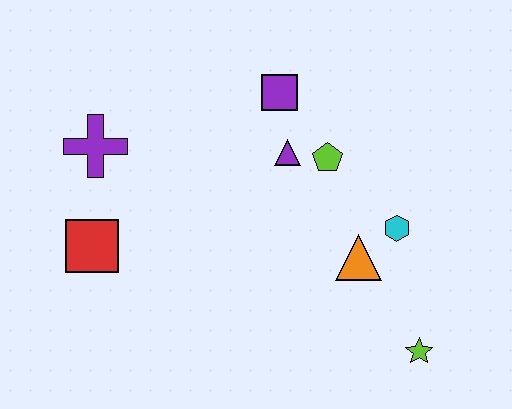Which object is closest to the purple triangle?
The lime pentagon is closest to the purple triangle.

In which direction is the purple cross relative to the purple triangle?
The purple cross is to the left of the purple triangle.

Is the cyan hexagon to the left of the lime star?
Yes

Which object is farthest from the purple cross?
The lime star is farthest from the purple cross.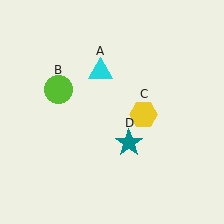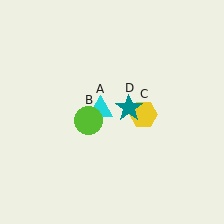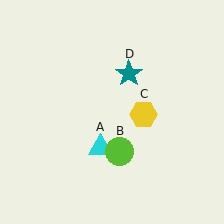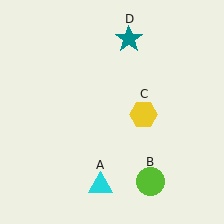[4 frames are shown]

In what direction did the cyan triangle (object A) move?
The cyan triangle (object A) moved down.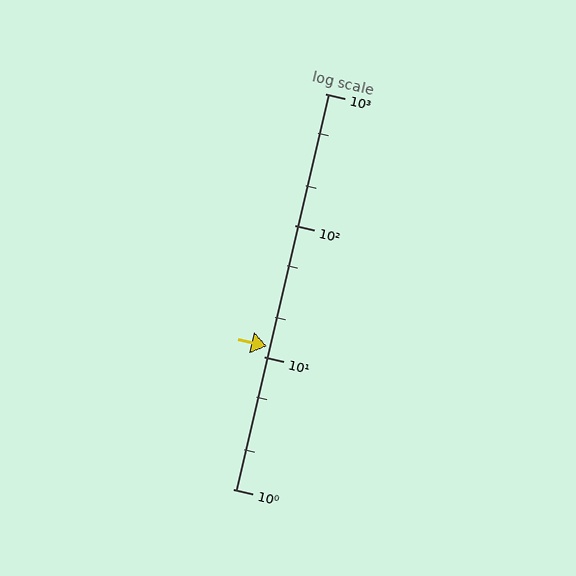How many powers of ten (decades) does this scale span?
The scale spans 3 decades, from 1 to 1000.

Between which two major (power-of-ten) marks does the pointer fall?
The pointer is between 10 and 100.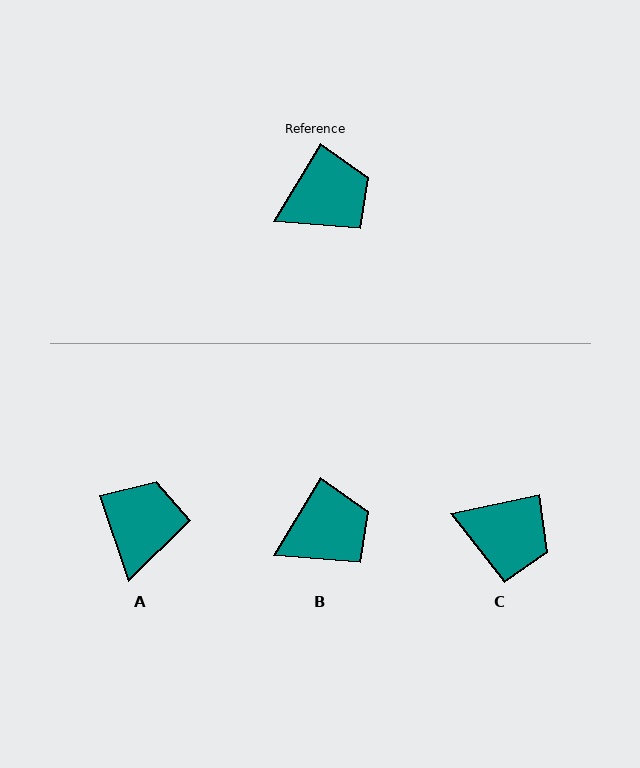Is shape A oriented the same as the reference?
No, it is off by about 49 degrees.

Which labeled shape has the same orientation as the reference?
B.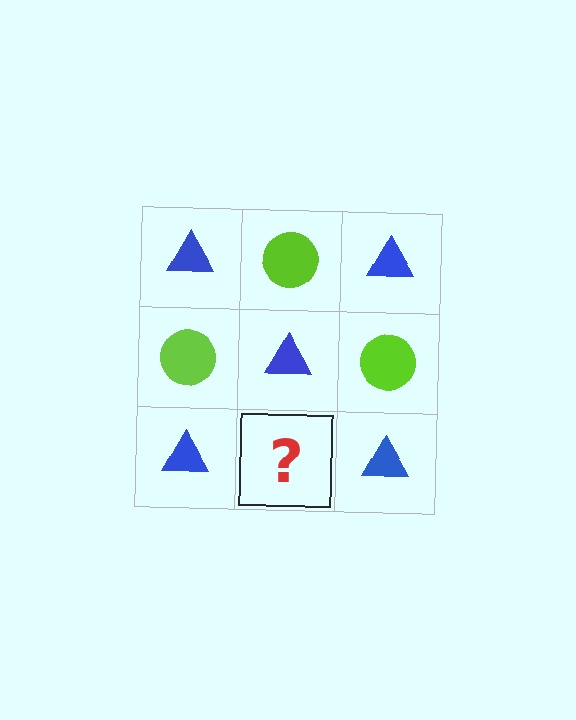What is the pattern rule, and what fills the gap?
The rule is that it alternates blue triangle and lime circle in a checkerboard pattern. The gap should be filled with a lime circle.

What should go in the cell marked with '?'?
The missing cell should contain a lime circle.